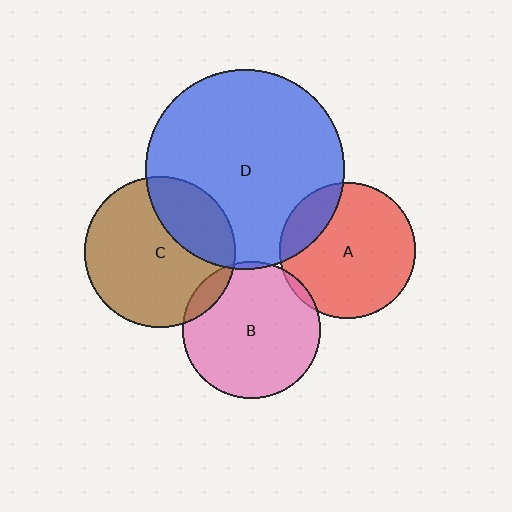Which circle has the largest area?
Circle D (blue).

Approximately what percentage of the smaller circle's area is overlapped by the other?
Approximately 5%.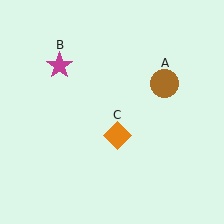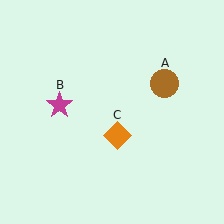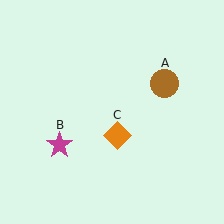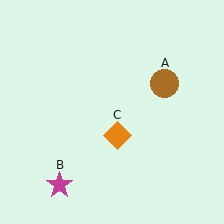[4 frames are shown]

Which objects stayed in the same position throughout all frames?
Brown circle (object A) and orange diamond (object C) remained stationary.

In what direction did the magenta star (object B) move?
The magenta star (object B) moved down.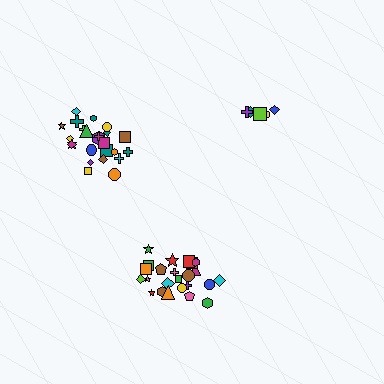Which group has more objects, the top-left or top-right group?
The top-left group.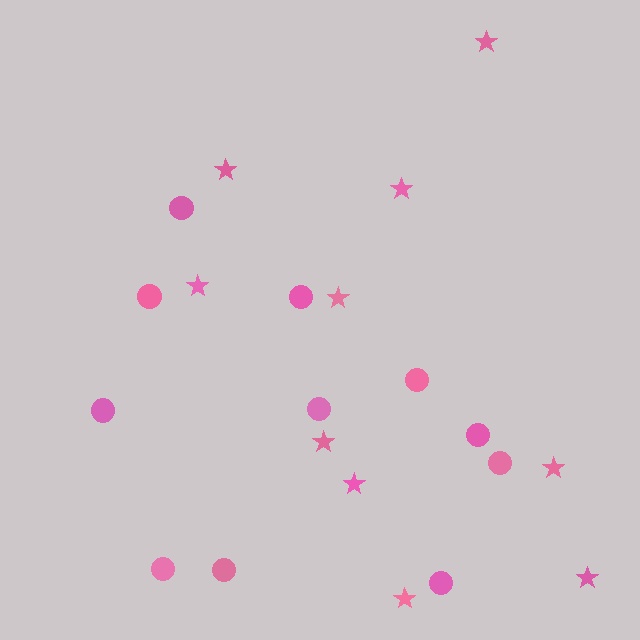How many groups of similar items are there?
There are 2 groups: one group of stars (10) and one group of circles (11).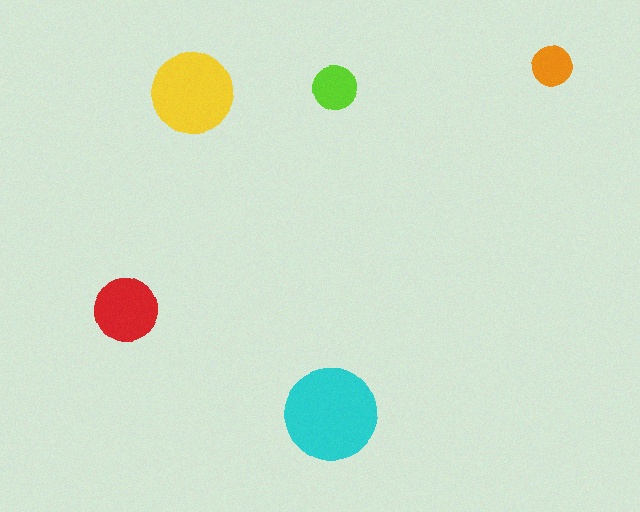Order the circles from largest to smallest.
the cyan one, the yellow one, the red one, the lime one, the orange one.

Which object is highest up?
The orange circle is topmost.